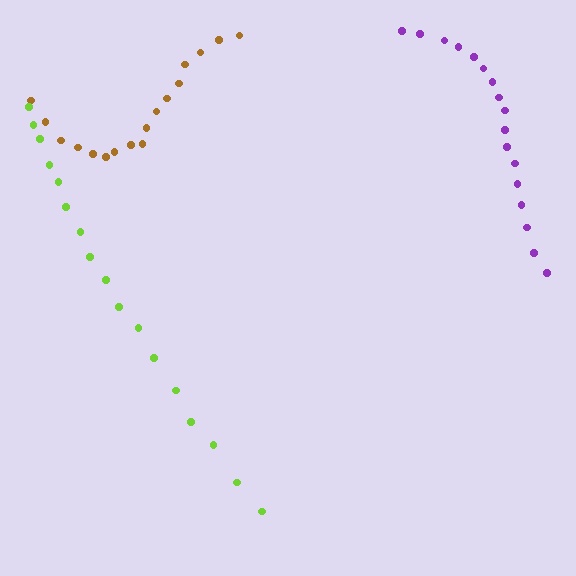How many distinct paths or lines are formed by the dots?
There are 3 distinct paths.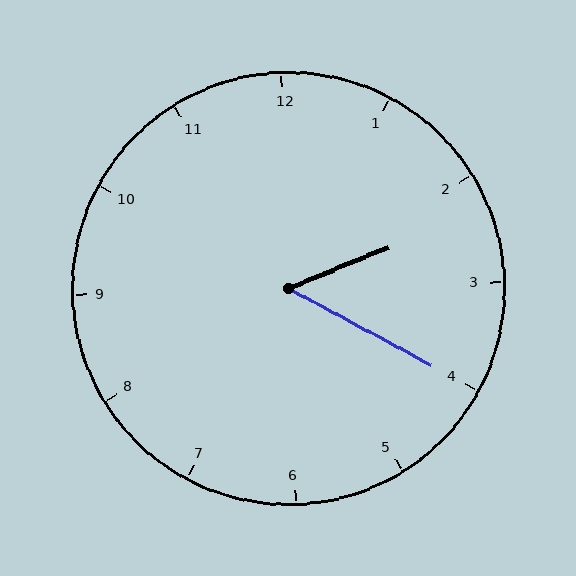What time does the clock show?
2:20.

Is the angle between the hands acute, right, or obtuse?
It is acute.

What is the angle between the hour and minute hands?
Approximately 50 degrees.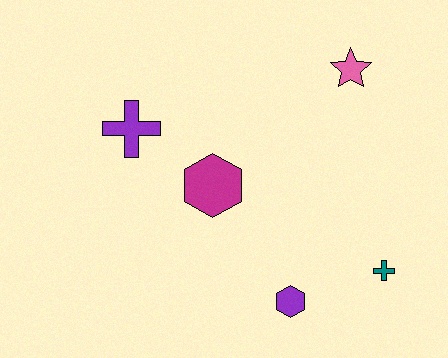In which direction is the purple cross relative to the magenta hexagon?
The purple cross is to the left of the magenta hexagon.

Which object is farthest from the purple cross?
The teal cross is farthest from the purple cross.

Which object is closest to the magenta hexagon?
The purple cross is closest to the magenta hexagon.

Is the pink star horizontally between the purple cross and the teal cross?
Yes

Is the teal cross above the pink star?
No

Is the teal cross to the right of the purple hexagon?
Yes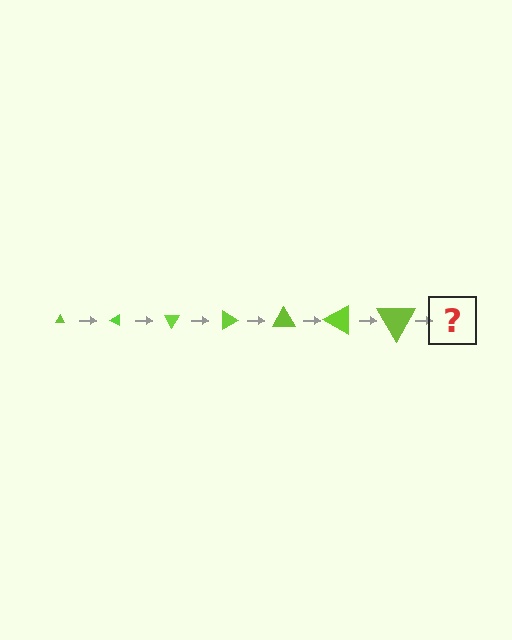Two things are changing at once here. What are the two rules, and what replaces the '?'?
The two rules are that the triangle grows larger each step and it rotates 30 degrees each step. The '?' should be a triangle, larger than the previous one and rotated 210 degrees from the start.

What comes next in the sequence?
The next element should be a triangle, larger than the previous one and rotated 210 degrees from the start.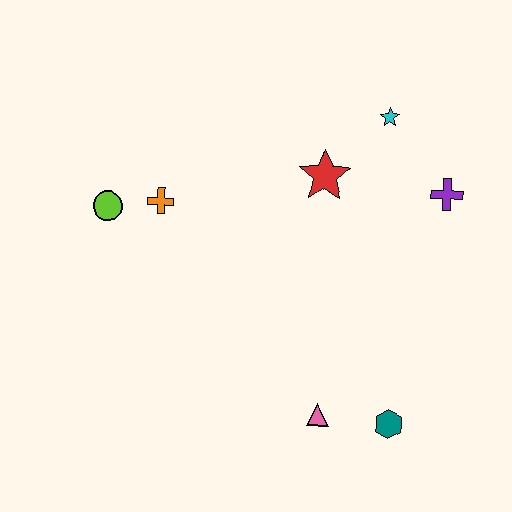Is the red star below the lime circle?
No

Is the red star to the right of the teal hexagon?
No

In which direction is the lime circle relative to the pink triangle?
The lime circle is to the left of the pink triangle.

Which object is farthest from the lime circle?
The teal hexagon is farthest from the lime circle.